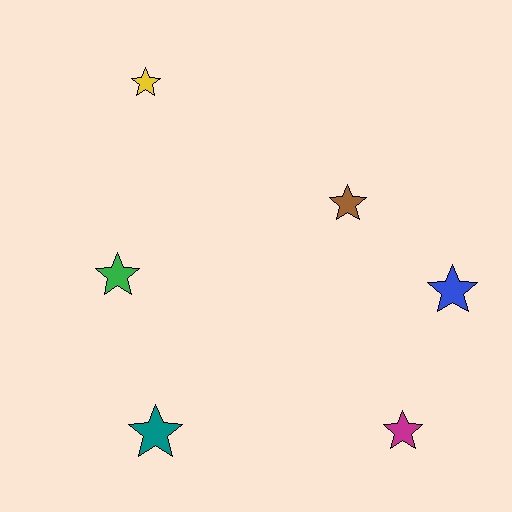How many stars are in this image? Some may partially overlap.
There are 6 stars.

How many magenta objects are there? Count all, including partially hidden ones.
There is 1 magenta object.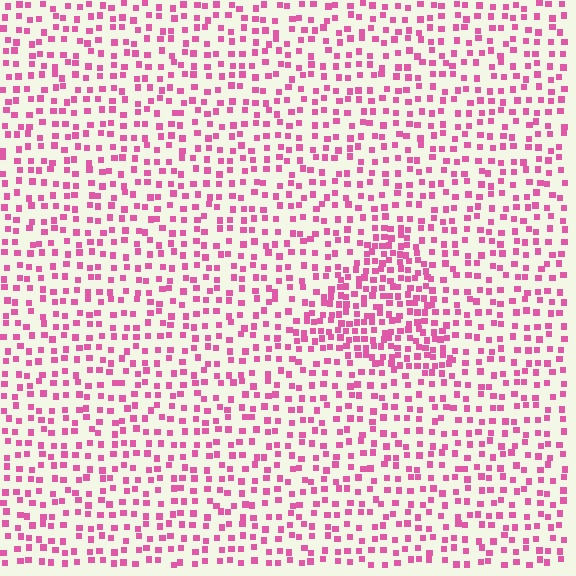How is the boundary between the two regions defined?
The boundary is defined by a change in element density (approximately 1.9x ratio). All elements are the same color, size, and shape.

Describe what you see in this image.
The image contains small pink elements arranged at two different densities. A triangle-shaped region is visible where the elements are more densely packed than the surrounding area.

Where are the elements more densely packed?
The elements are more densely packed inside the triangle boundary.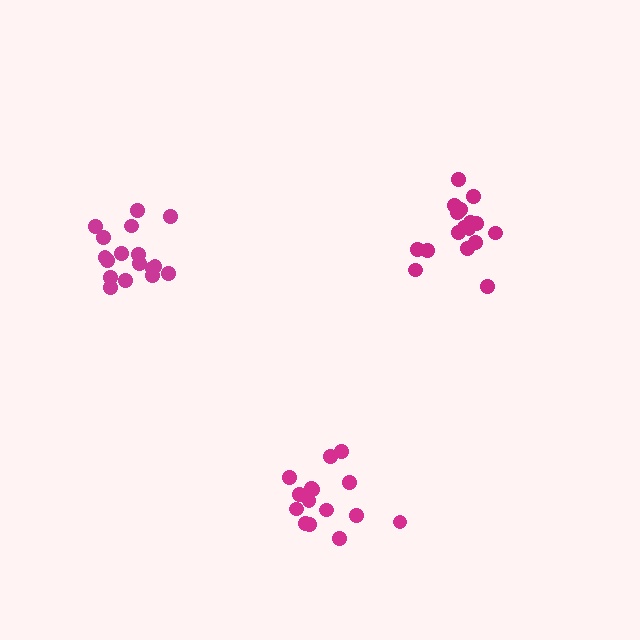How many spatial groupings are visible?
There are 3 spatial groupings.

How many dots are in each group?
Group 1: 18 dots, Group 2: 15 dots, Group 3: 17 dots (50 total).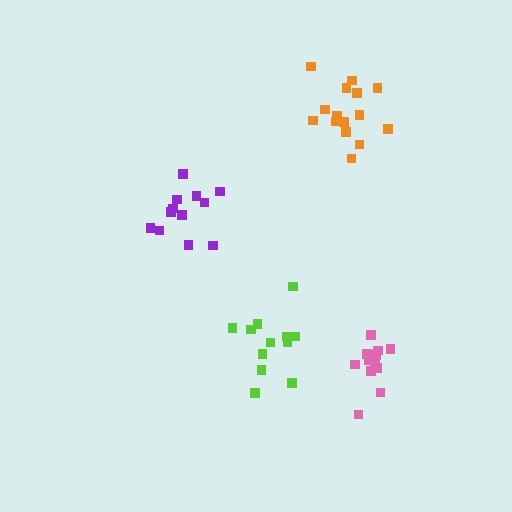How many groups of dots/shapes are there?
There are 4 groups.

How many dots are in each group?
Group 1: 12 dots, Group 2: 12 dots, Group 3: 16 dots, Group 4: 12 dots (52 total).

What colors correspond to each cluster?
The clusters are colored: lime, purple, orange, pink.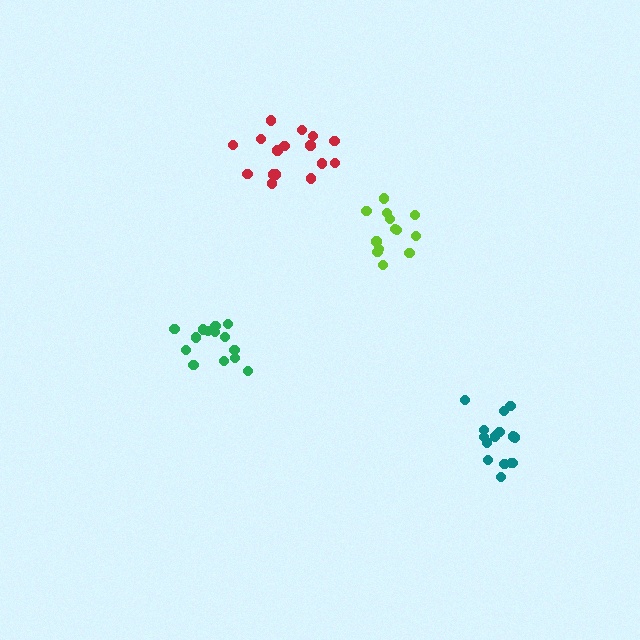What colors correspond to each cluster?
The clusters are colored: lime, teal, green, red.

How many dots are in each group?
Group 1: 13 dots, Group 2: 15 dots, Group 3: 14 dots, Group 4: 16 dots (58 total).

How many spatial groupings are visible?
There are 4 spatial groupings.